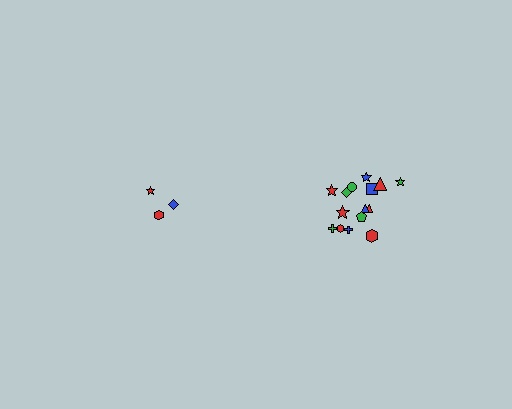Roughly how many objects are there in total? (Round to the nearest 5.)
Roughly 20 objects in total.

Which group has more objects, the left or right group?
The right group.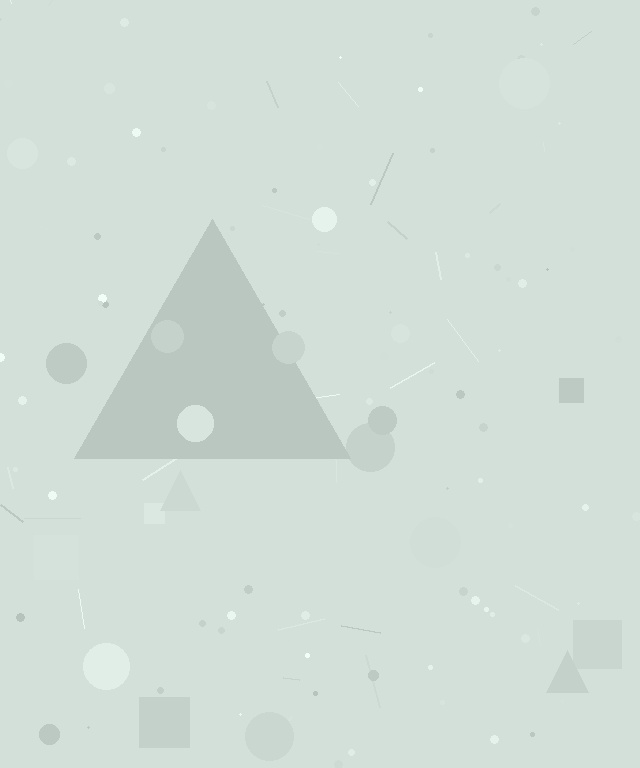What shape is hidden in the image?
A triangle is hidden in the image.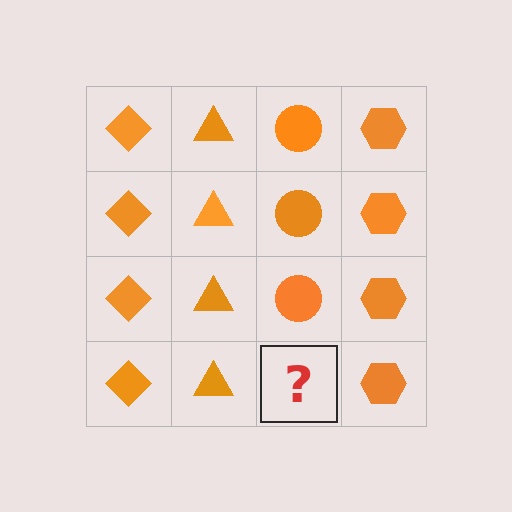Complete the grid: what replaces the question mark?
The question mark should be replaced with an orange circle.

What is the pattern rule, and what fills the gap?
The rule is that each column has a consistent shape. The gap should be filled with an orange circle.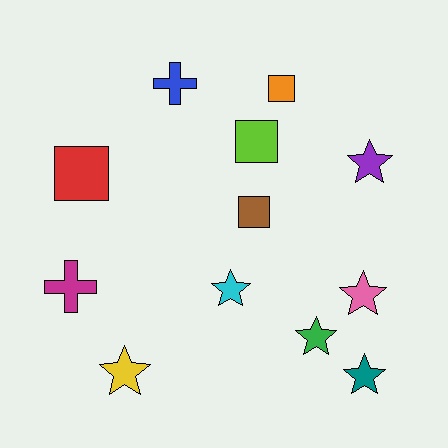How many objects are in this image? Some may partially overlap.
There are 12 objects.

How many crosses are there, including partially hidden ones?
There are 2 crosses.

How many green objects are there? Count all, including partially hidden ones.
There is 1 green object.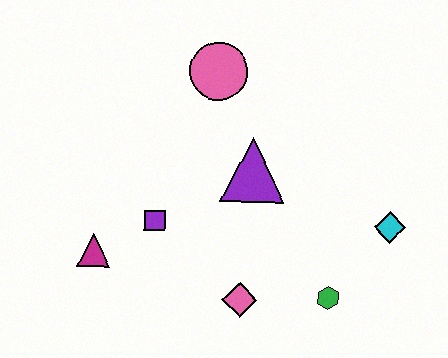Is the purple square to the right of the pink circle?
No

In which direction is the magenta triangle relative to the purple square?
The magenta triangle is to the left of the purple square.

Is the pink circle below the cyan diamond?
No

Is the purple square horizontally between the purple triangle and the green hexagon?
No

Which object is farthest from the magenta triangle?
The cyan diamond is farthest from the magenta triangle.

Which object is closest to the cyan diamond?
The green hexagon is closest to the cyan diamond.